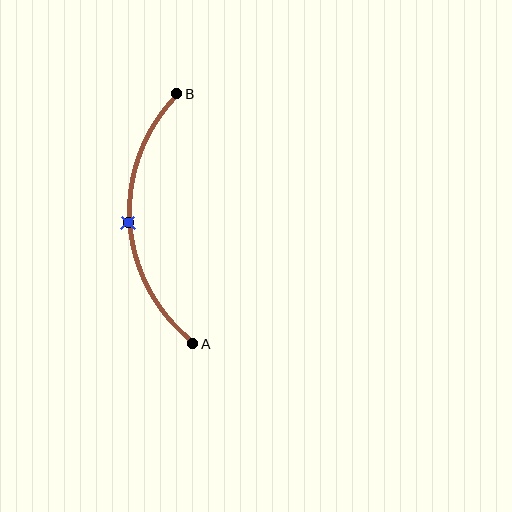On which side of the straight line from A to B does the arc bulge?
The arc bulges to the left of the straight line connecting A and B.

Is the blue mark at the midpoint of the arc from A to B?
Yes. The blue mark lies on the arc at equal arc-length from both A and B — it is the arc midpoint.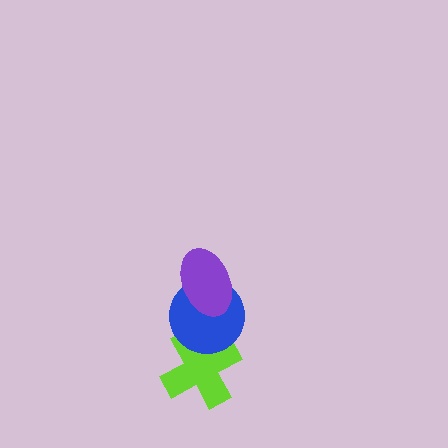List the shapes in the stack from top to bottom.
From top to bottom: the purple ellipse, the blue circle, the lime cross.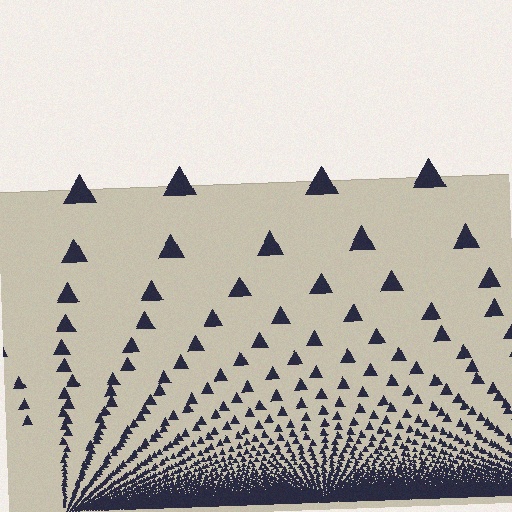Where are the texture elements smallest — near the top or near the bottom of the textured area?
Near the bottom.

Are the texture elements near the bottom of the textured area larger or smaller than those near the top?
Smaller. The gradient is inverted — elements near the bottom are smaller and denser.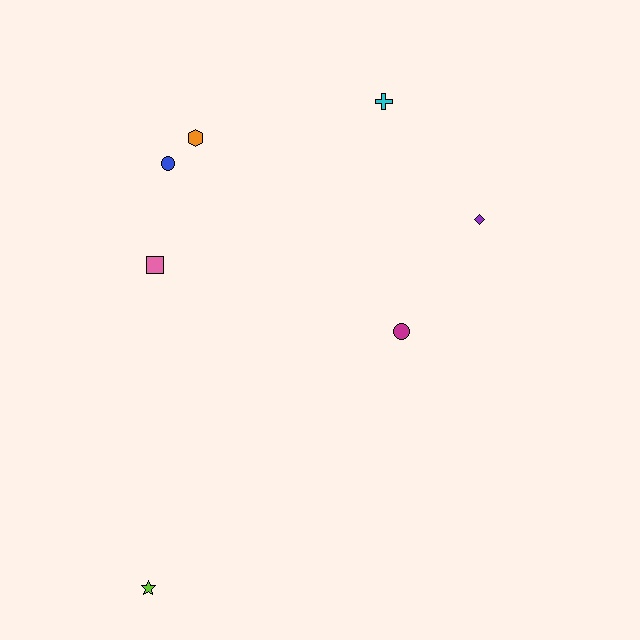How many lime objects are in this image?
There is 1 lime object.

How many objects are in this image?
There are 7 objects.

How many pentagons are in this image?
There are no pentagons.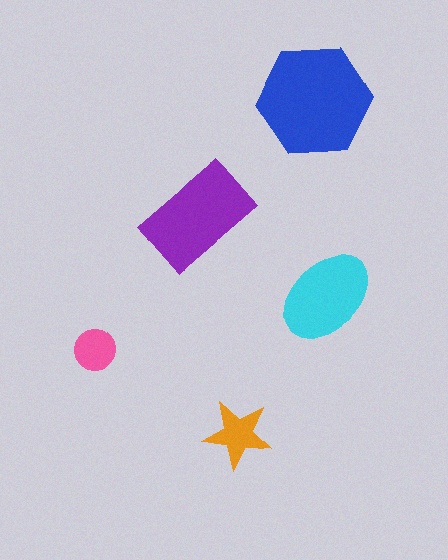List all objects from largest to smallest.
The blue hexagon, the purple rectangle, the cyan ellipse, the orange star, the pink circle.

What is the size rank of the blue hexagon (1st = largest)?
1st.